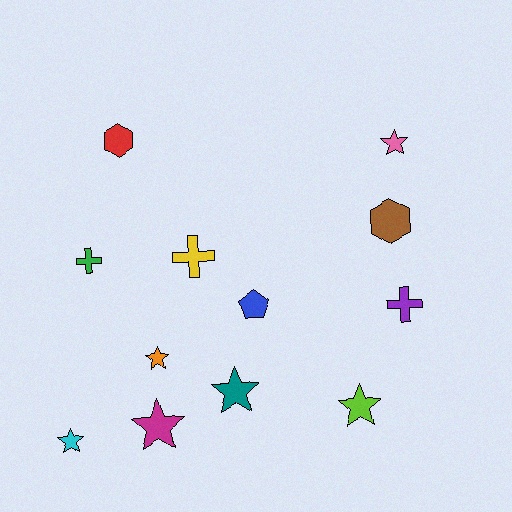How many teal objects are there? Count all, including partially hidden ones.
There is 1 teal object.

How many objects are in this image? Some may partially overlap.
There are 12 objects.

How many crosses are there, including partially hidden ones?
There are 3 crosses.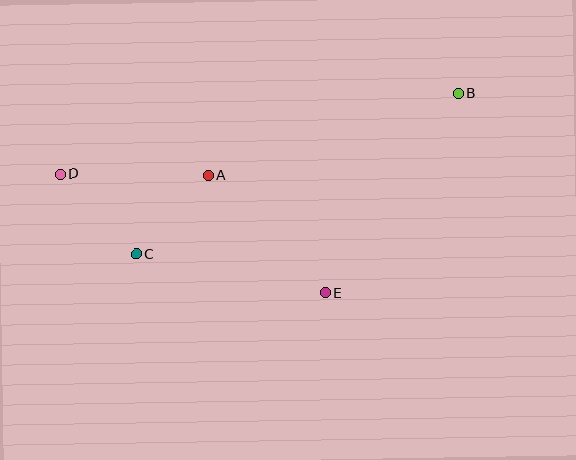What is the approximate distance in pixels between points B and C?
The distance between B and C is approximately 360 pixels.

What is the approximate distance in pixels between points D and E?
The distance between D and E is approximately 291 pixels.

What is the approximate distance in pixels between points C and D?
The distance between C and D is approximately 111 pixels.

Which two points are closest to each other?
Points A and C are closest to each other.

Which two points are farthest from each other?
Points B and D are farthest from each other.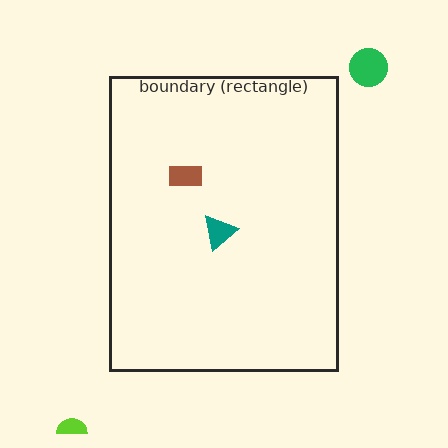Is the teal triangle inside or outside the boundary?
Inside.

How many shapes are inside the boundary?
2 inside, 2 outside.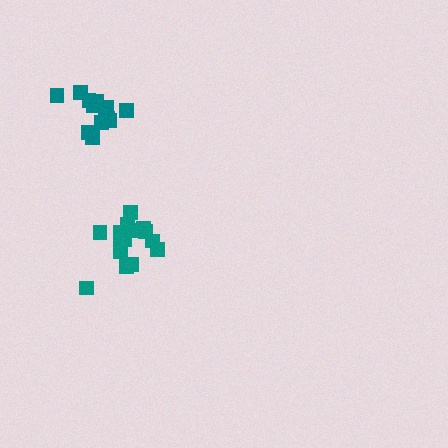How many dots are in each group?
Group 1: 15 dots, Group 2: 15 dots (30 total).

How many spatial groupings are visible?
There are 2 spatial groupings.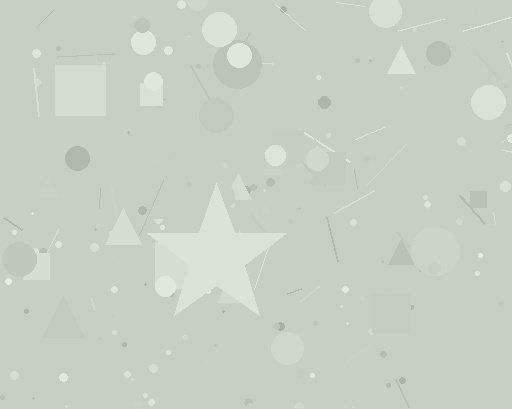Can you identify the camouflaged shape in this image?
The camouflaged shape is a star.